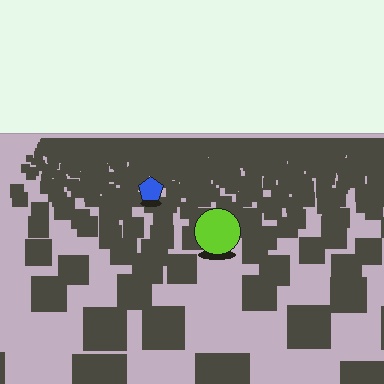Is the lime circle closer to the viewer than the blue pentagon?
Yes. The lime circle is closer — you can tell from the texture gradient: the ground texture is coarser near it.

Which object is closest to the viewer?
The lime circle is closest. The texture marks near it are larger and more spread out.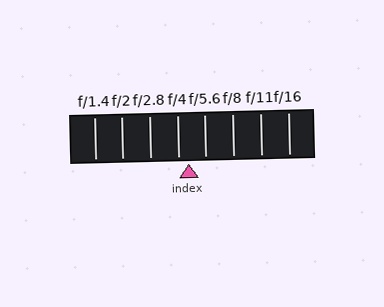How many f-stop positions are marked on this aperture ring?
There are 8 f-stop positions marked.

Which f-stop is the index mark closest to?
The index mark is closest to f/4.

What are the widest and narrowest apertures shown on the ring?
The widest aperture shown is f/1.4 and the narrowest is f/16.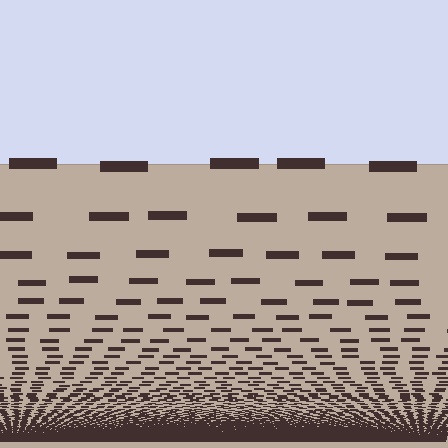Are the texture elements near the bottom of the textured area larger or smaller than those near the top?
Smaller. The gradient is inverted — elements near the bottom are smaller and denser.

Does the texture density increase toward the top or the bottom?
Density increases toward the bottom.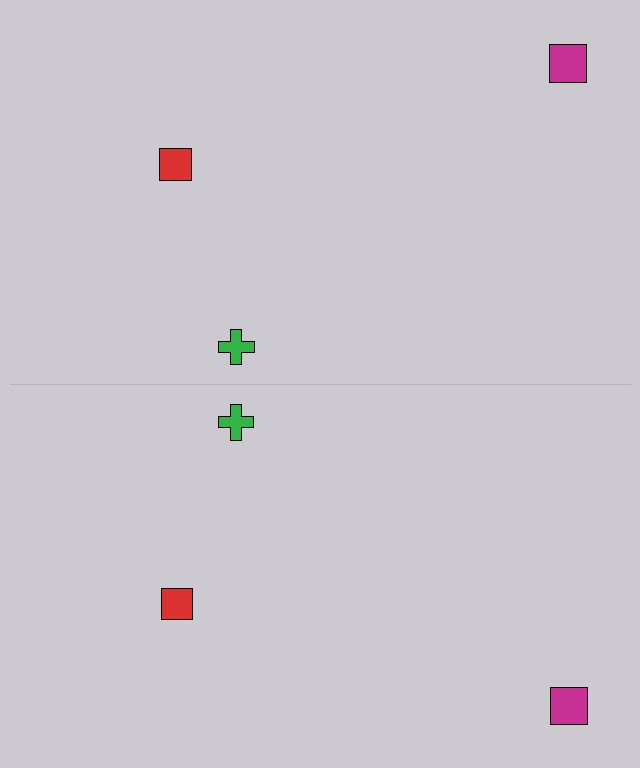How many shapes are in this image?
There are 6 shapes in this image.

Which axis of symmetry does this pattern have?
The pattern has a horizontal axis of symmetry running through the center of the image.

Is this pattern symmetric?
Yes, this pattern has bilateral (reflection) symmetry.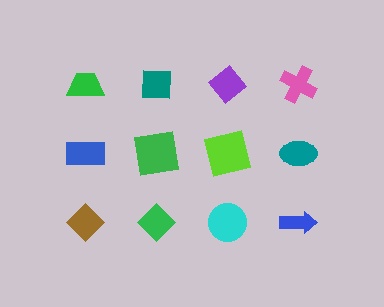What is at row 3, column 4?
A blue arrow.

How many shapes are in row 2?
4 shapes.